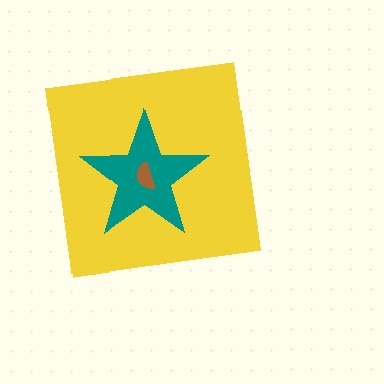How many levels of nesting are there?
3.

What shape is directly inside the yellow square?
The teal star.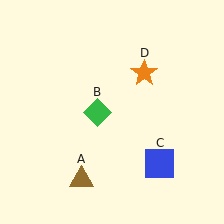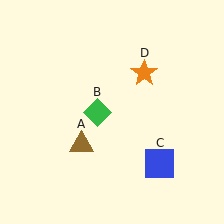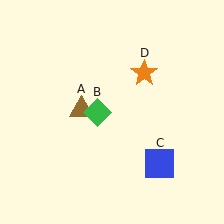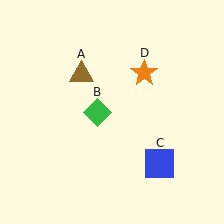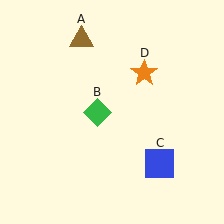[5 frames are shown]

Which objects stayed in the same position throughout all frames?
Green diamond (object B) and blue square (object C) and orange star (object D) remained stationary.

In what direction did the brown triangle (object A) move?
The brown triangle (object A) moved up.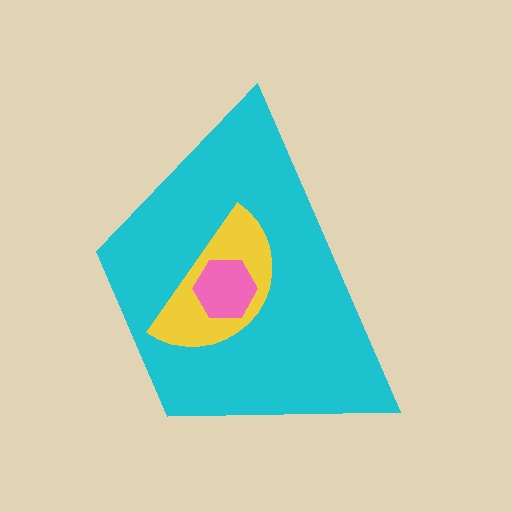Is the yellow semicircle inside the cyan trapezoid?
Yes.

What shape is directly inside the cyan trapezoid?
The yellow semicircle.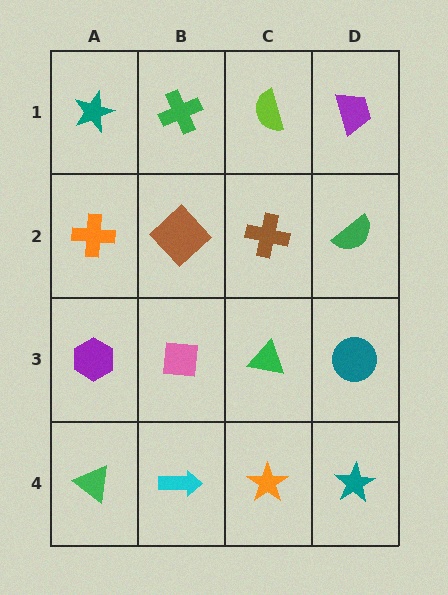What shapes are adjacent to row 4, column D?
A teal circle (row 3, column D), an orange star (row 4, column C).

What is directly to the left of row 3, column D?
A green triangle.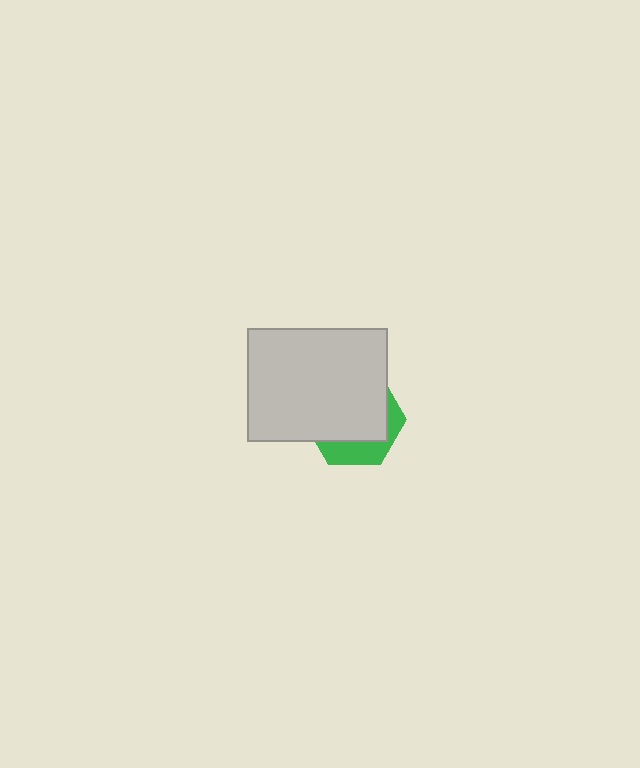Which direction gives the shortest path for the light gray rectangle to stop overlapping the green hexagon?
Moving up gives the shortest separation.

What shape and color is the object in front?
The object in front is a light gray rectangle.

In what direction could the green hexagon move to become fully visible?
The green hexagon could move down. That would shift it out from behind the light gray rectangle entirely.